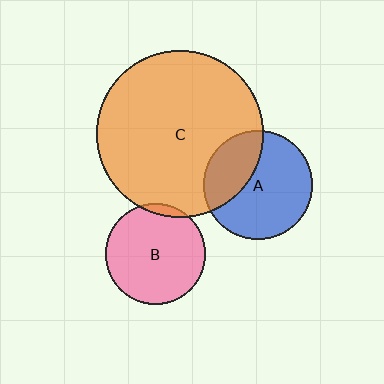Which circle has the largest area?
Circle C (orange).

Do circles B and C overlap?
Yes.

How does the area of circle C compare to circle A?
Approximately 2.4 times.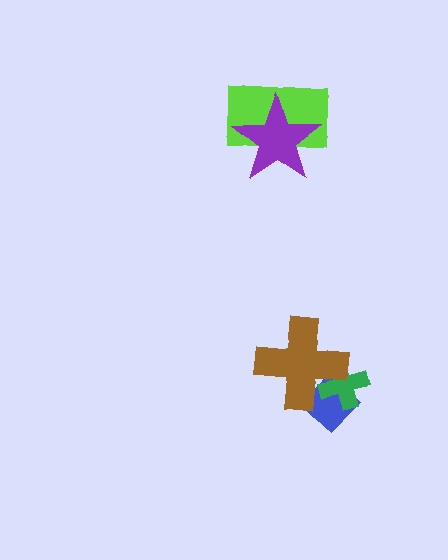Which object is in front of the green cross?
The brown cross is in front of the green cross.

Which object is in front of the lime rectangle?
The purple star is in front of the lime rectangle.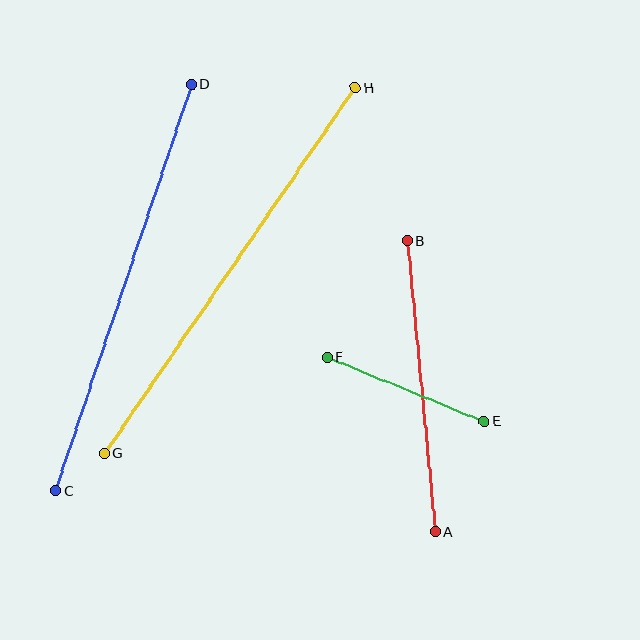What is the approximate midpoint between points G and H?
The midpoint is at approximately (230, 271) pixels.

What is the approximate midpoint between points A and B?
The midpoint is at approximately (422, 386) pixels.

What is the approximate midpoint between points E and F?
The midpoint is at approximately (406, 389) pixels.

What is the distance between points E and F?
The distance is approximately 170 pixels.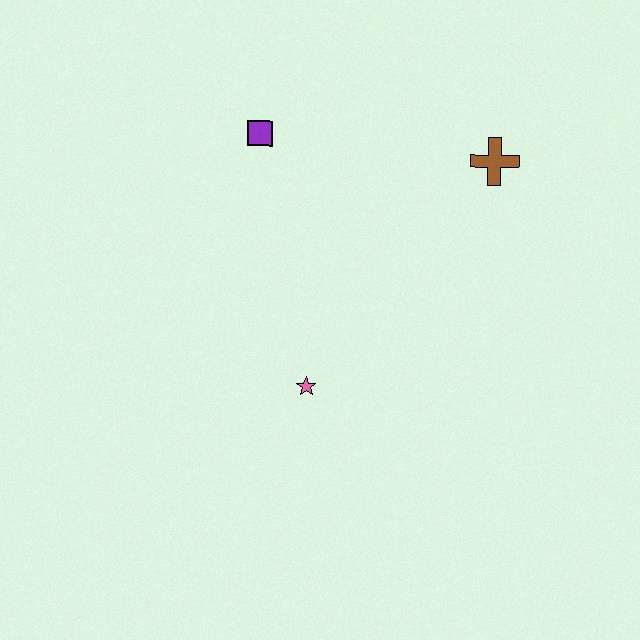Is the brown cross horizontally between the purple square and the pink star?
No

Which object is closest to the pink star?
The purple square is closest to the pink star.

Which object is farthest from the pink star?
The brown cross is farthest from the pink star.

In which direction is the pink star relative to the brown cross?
The pink star is below the brown cross.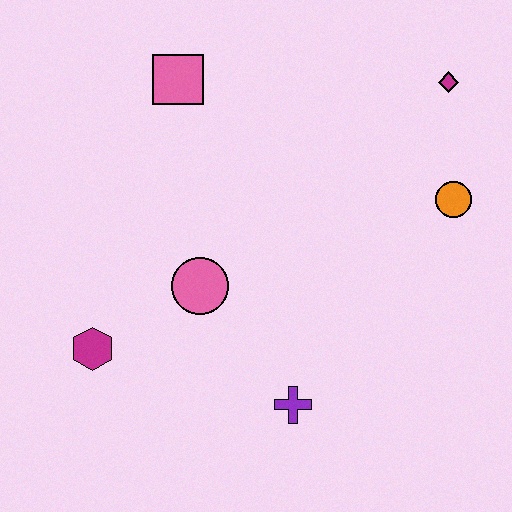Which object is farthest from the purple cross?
The magenta diamond is farthest from the purple cross.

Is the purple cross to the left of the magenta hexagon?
No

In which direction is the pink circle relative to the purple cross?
The pink circle is above the purple cross.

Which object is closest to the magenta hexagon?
The pink circle is closest to the magenta hexagon.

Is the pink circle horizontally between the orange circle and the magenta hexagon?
Yes